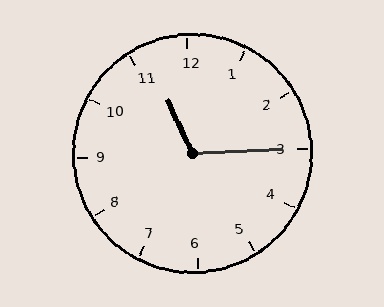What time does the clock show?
11:15.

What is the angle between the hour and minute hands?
Approximately 112 degrees.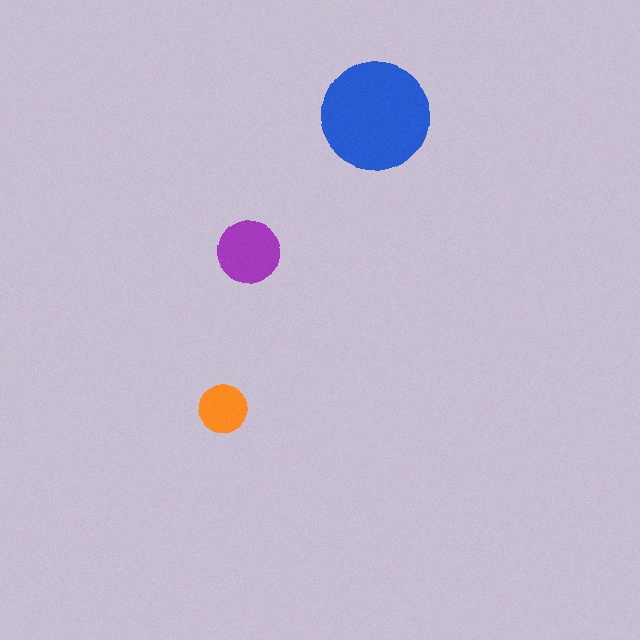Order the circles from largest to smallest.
the blue one, the purple one, the orange one.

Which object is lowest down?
The orange circle is bottommost.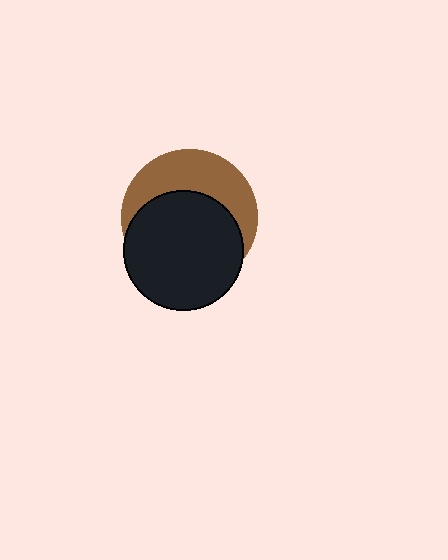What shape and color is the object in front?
The object in front is a black circle.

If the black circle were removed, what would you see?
You would see the complete brown circle.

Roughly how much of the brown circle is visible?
A small part of it is visible (roughly 41%).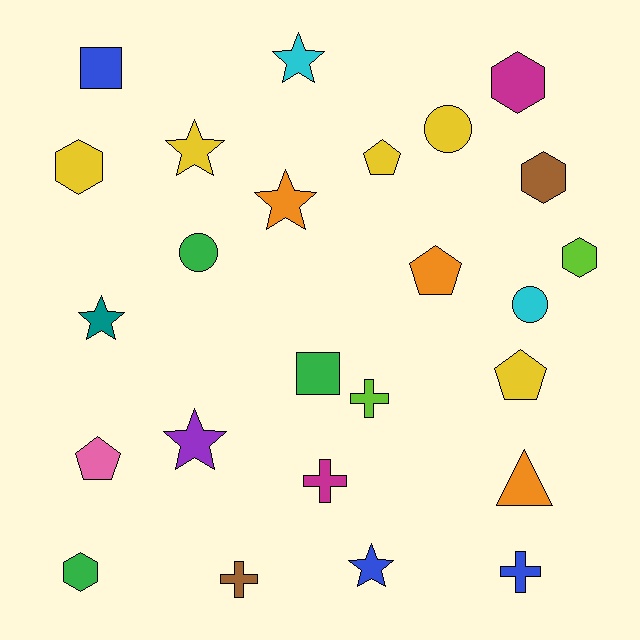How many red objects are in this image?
There are no red objects.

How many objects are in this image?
There are 25 objects.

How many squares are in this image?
There are 2 squares.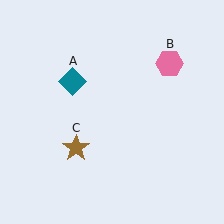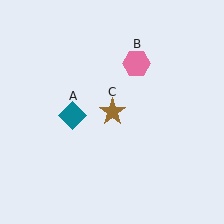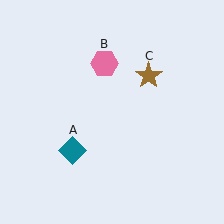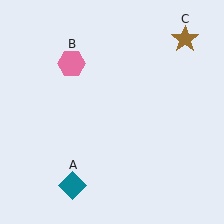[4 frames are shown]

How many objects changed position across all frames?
3 objects changed position: teal diamond (object A), pink hexagon (object B), brown star (object C).